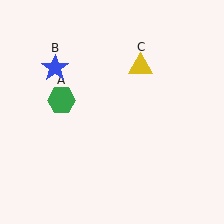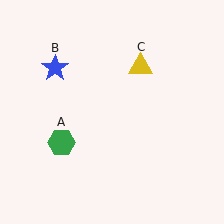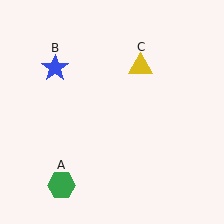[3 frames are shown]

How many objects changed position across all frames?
1 object changed position: green hexagon (object A).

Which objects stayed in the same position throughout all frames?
Blue star (object B) and yellow triangle (object C) remained stationary.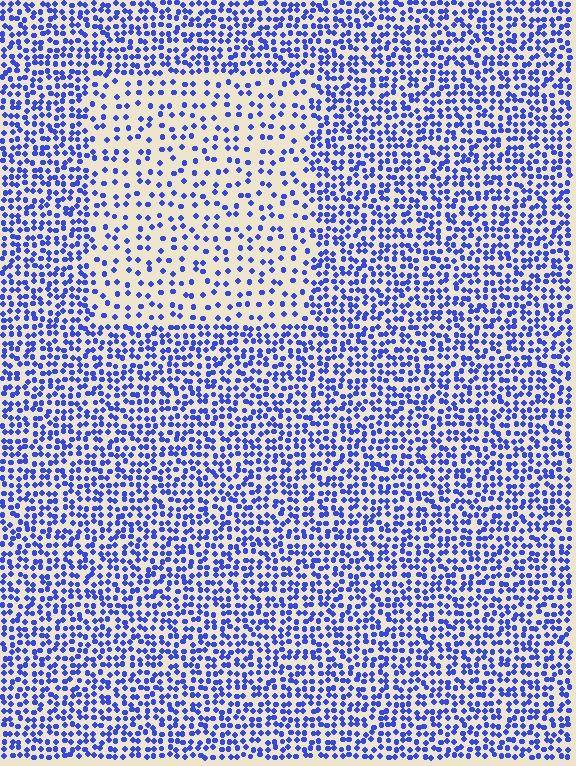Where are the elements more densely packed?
The elements are more densely packed outside the rectangle boundary.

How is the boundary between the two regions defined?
The boundary is defined by a change in element density (approximately 2.2x ratio). All elements are the same color, size, and shape.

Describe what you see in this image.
The image contains small blue elements arranged at two different densities. A rectangle-shaped region is visible where the elements are less densely packed than the surrounding area.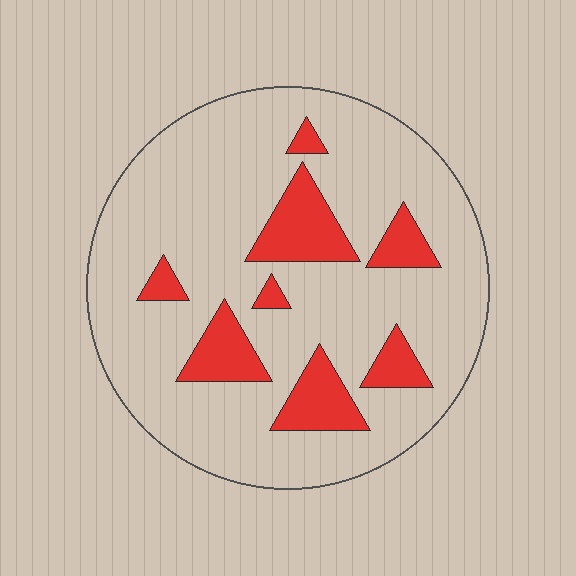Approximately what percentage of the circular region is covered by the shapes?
Approximately 20%.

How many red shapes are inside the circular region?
8.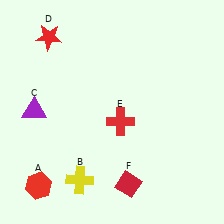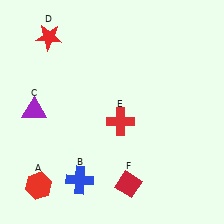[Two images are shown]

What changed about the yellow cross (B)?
In Image 1, B is yellow. In Image 2, it changed to blue.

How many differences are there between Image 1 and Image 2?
There is 1 difference between the two images.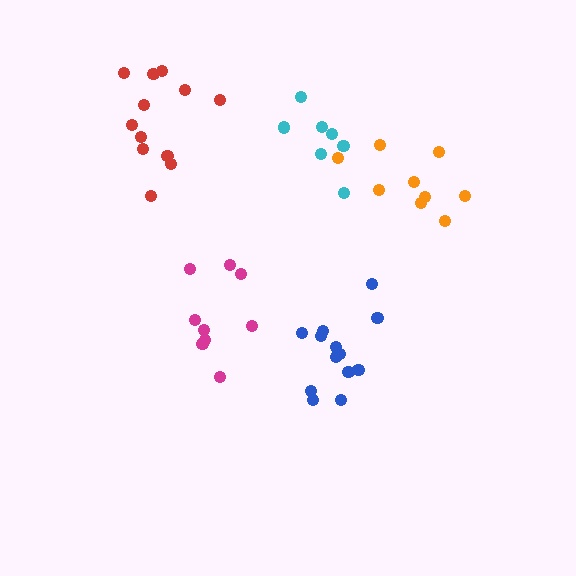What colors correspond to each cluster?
The clusters are colored: orange, blue, magenta, cyan, red.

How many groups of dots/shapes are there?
There are 5 groups.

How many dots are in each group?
Group 1: 9 dots, Group 2: 13 dots, Group 3: 9 dots, Group 4: 7 dots, Group 5: 12 dots (50 total).